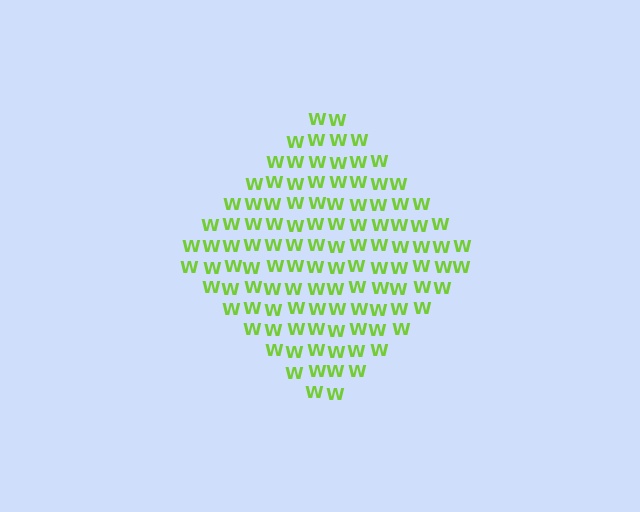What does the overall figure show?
The overall figure shows a diamond.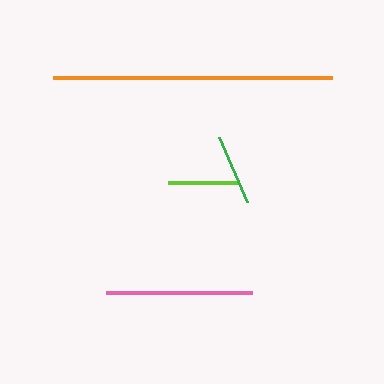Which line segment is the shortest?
The lime line is the shortest at approximately 71 pixels.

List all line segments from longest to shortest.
From longest to shortest: orange, pink, green, lime.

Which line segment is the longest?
The orange line is the longest at approximately 278 pixels.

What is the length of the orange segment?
The orange segment is approximately 278 pixels long.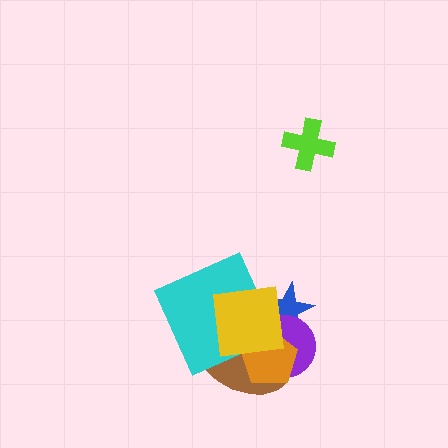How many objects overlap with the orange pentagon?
4 objects overlap with the orange pentagon.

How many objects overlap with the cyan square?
2 objects overlap with the cyan square.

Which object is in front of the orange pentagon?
The yellow square is in front of the orange pentagon.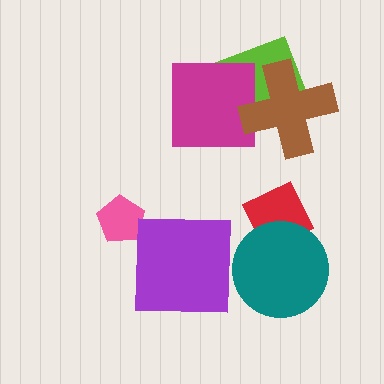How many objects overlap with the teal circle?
1 object overlaps with the teal circle.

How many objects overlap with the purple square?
0 objects overlap with the purple square.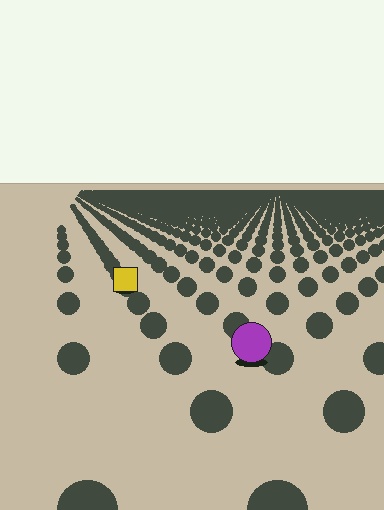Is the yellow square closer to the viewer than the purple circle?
No. The purple circle is closer — you can tell from the texture gradient: the ground texture is coarser near it.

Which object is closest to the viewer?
The purple circle is closest. The texture marks near it are larger and more spread out.